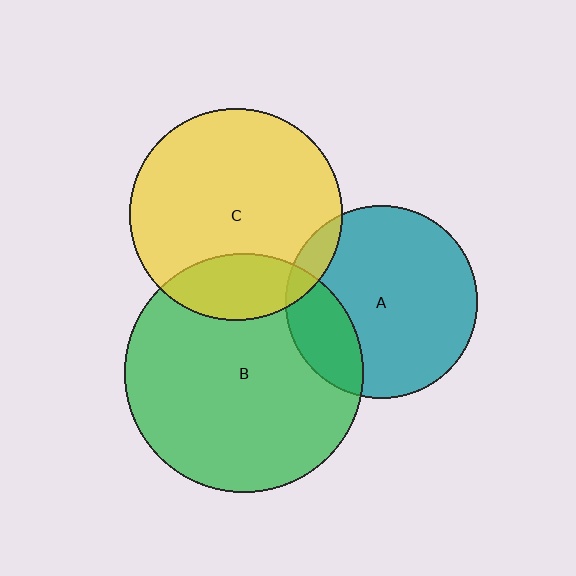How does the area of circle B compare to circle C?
Approximately 1.3 times.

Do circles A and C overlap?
Yes.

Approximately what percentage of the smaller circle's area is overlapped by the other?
Approximately 10%.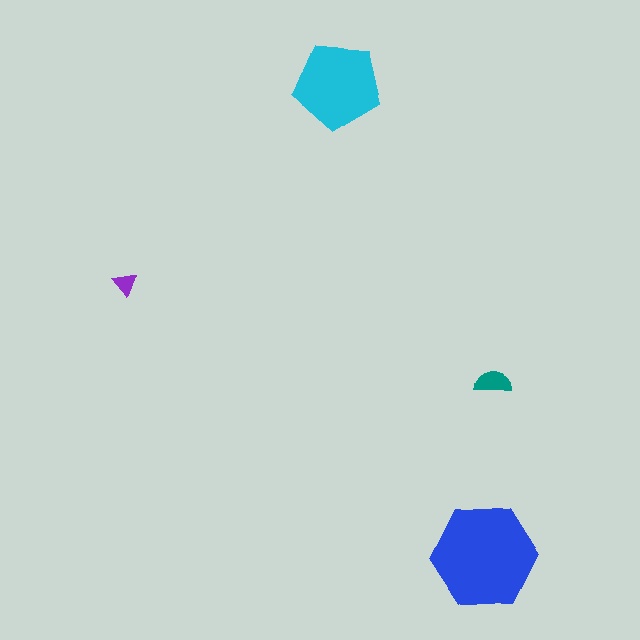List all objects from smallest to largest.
The purple triangle, the teal semicircle, the cyan pentagon, the blue hexagon.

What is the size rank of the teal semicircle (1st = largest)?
3rd.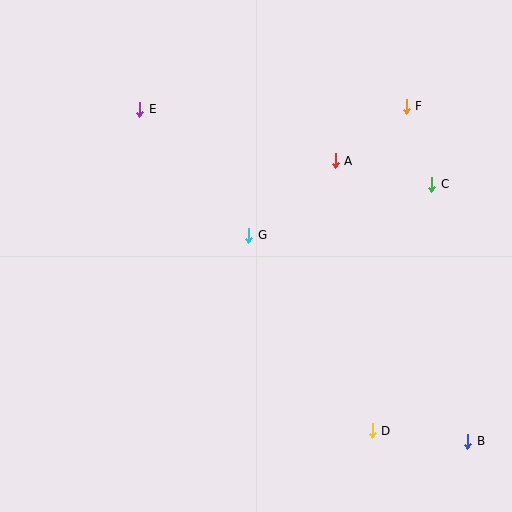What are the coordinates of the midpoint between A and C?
The midpoint between A and C is at (384, 173).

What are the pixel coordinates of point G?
Point G is at (249, 235).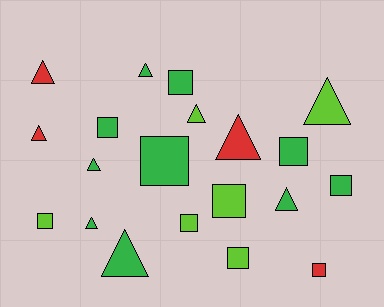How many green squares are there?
There are 5 green squares.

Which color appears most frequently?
Green, with 10 objects.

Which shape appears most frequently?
Square, with 10 objects.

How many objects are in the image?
There are 20 objects.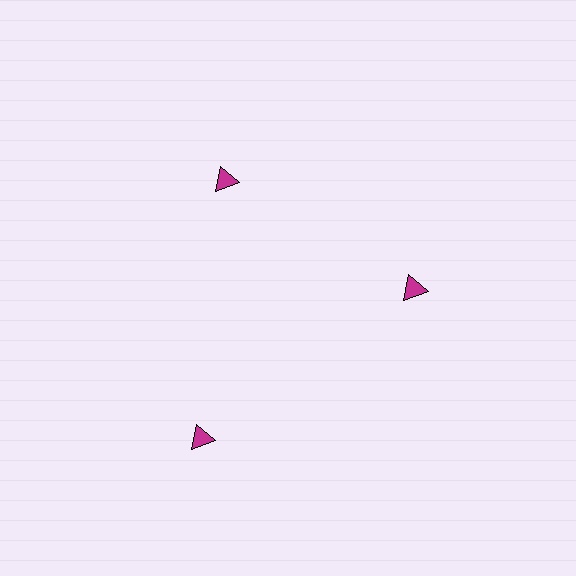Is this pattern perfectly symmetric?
No. The 3 magenta triangles are arranged in a ring, but one element near the 7 o'clock position is pushed outward from the center, breaking the 3-fold rotational symmetry.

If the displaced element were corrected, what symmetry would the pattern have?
It would have 3-fold rotational symmetry — the pattern would map onto itself every 120 degrees.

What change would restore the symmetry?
The symmetry would be restored by moving it inward, back onto the ring so that all 3 triangles sit at equal angles and equal distance from the center.